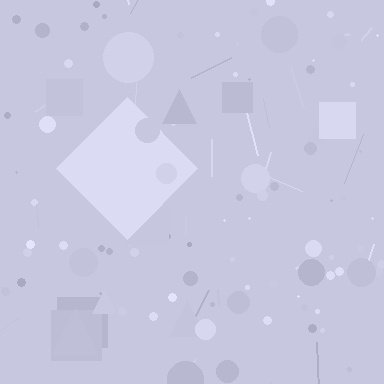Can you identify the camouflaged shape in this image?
The camouflaged shape is a diamond.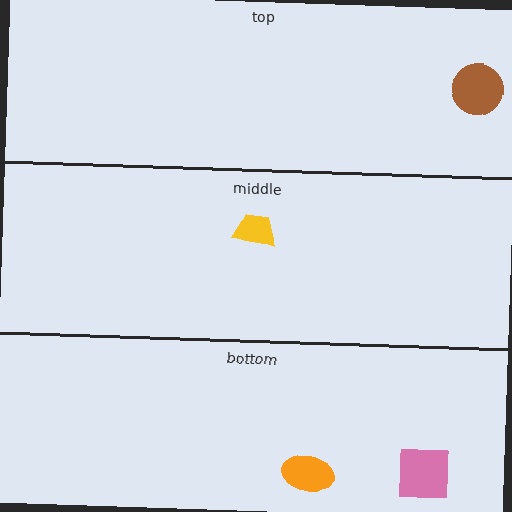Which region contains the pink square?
The bottom region.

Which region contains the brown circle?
The top region.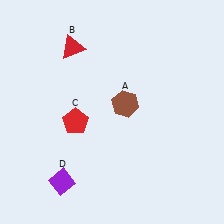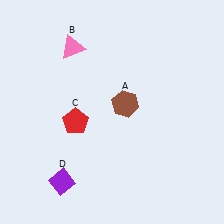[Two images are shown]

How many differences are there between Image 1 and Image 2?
There is 1 difference between the two images.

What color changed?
The triangle (B) changed from red in Image 1 to pink in Image 2.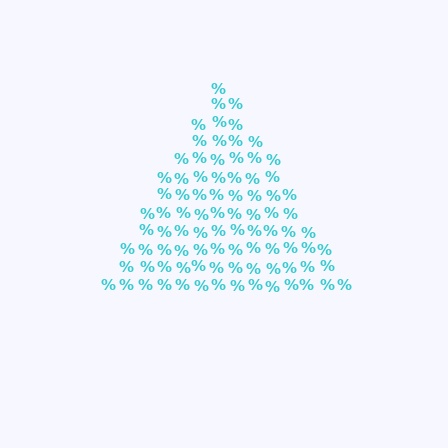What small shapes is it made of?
It is made of small percent signs.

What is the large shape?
The large shape is a triangle.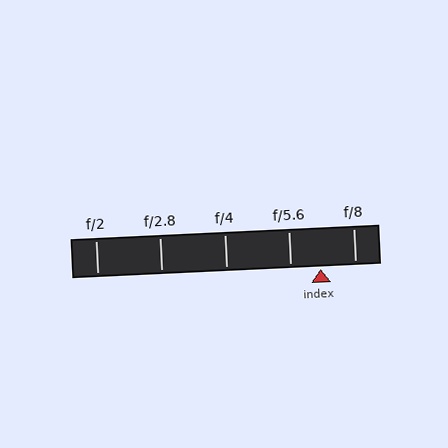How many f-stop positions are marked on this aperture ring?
There are 5 f-stop positions marked.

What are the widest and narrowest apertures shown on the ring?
The widest aperture shown is f/2 and the narrowest is f/8.